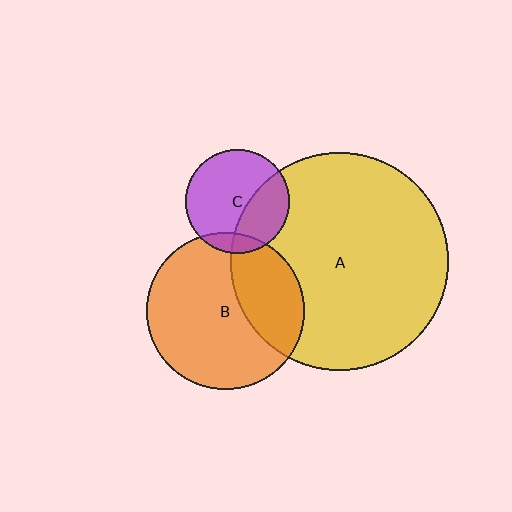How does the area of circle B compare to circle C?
Approximately 2.3 times.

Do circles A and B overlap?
Yes.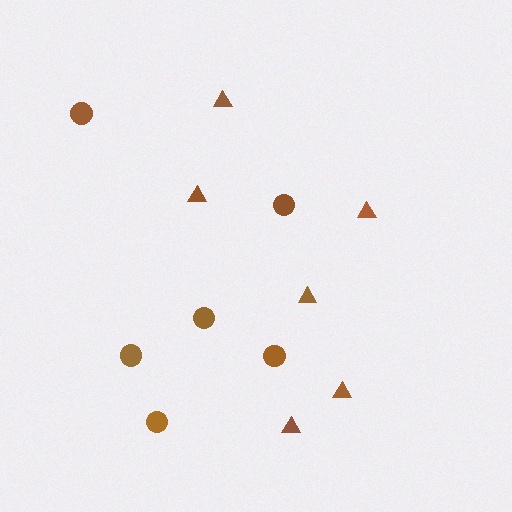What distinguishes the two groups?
There are 2 groups: one group of triangles (6) and one group of circles (6).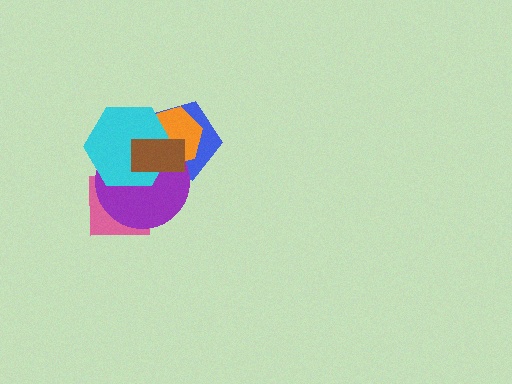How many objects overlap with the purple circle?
5 objects overlap with the purple circle.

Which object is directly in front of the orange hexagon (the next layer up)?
The purple circle is directly in front of the orange hexagon.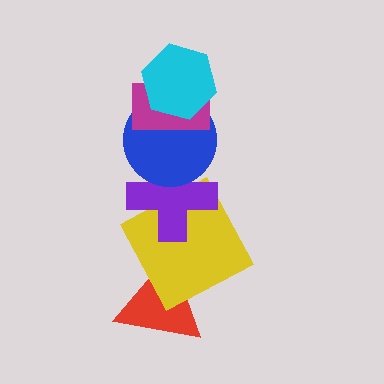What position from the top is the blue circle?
The blue circle is 3rd from the top.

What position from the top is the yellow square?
The yellow square is 5th from the top.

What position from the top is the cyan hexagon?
The cyan hexagon is 1st from the top.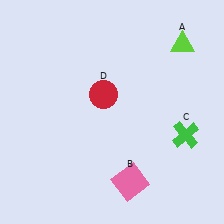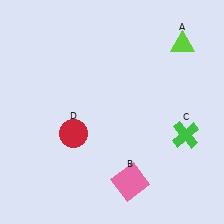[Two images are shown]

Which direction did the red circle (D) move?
The red circle (D) moved down.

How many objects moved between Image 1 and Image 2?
1 object moved between the two images.